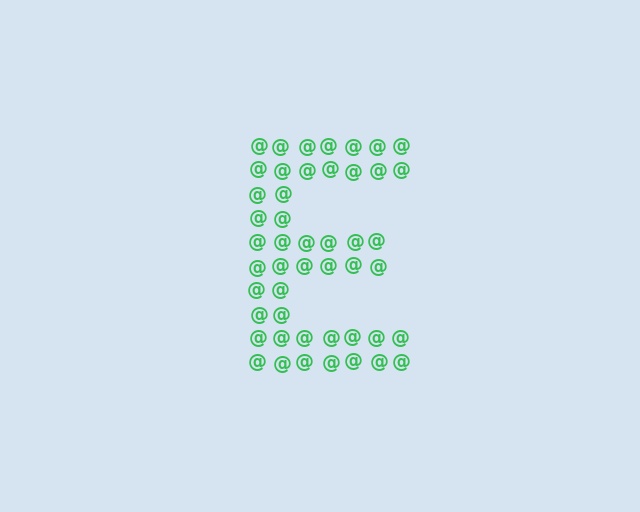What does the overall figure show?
The overall figure shows the letter E.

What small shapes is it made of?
It is made of small at signs.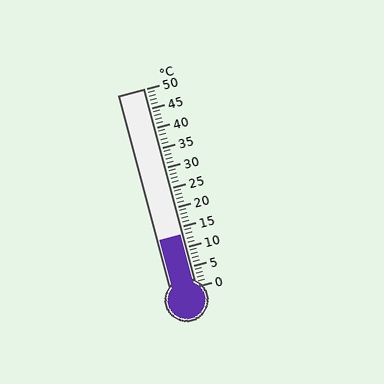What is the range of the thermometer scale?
The thermometer scale ranges from 0°C to 50°C.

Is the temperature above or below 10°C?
The temperature is above 10°C.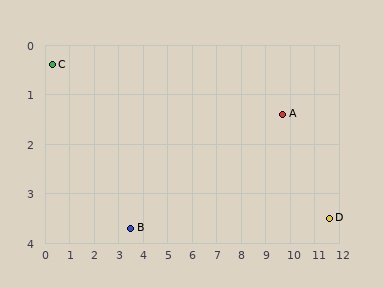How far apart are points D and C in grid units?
Points D and C are about 11.7 grid units apart.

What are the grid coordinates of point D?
Point D is at approximately (11.6, 3.5).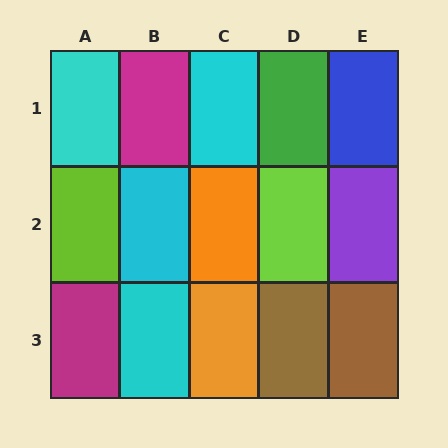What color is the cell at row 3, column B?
Cyan.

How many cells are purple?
1 cell is purple.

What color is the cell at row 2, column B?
Cyan.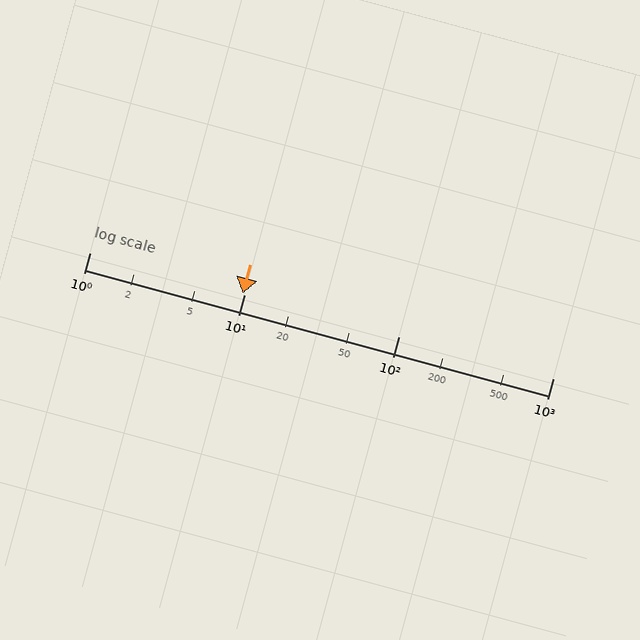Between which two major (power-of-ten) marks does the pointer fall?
The pointer is between 1 and 10.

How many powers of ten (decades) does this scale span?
The scale spans 3 decades, from 1 to 1000.